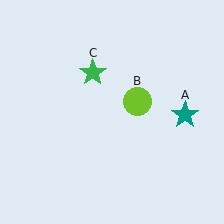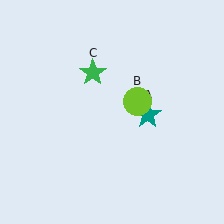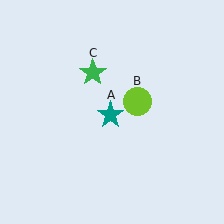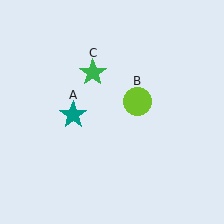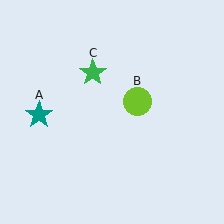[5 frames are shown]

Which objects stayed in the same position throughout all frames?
Lime circle (object B) and green star (object C) remained stationary.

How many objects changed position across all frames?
1 object changed position: teal star (object A).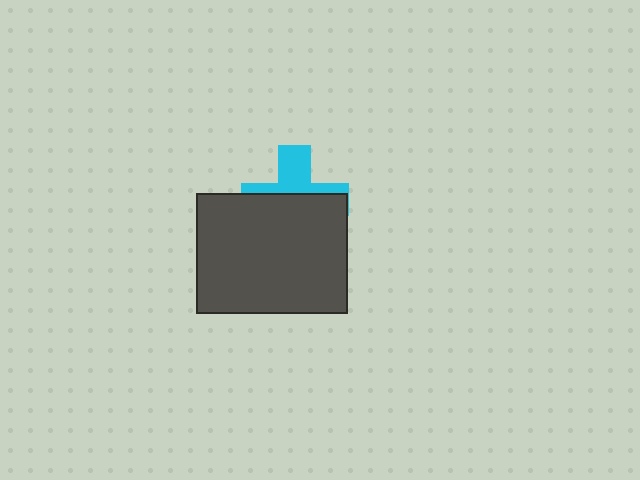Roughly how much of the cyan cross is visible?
A small part of it is visible (roughly 40%).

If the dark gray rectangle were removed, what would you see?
You would see the complete cyan cross.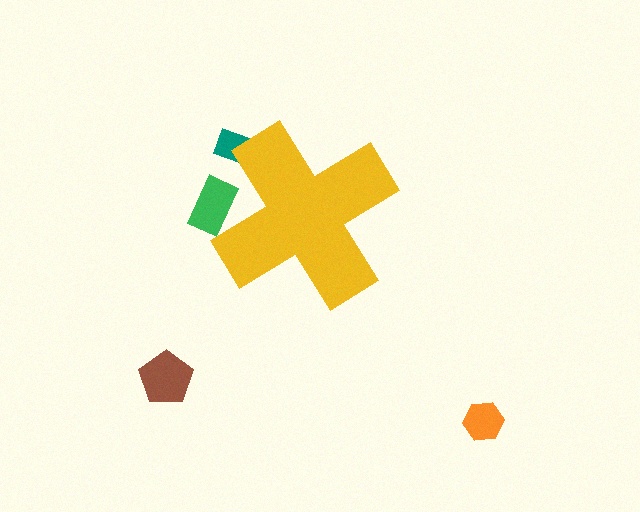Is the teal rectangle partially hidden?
Yes, the teal rectangle is partially hidden behind the yellow cross.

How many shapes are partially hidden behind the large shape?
2 shapes are partially hidden.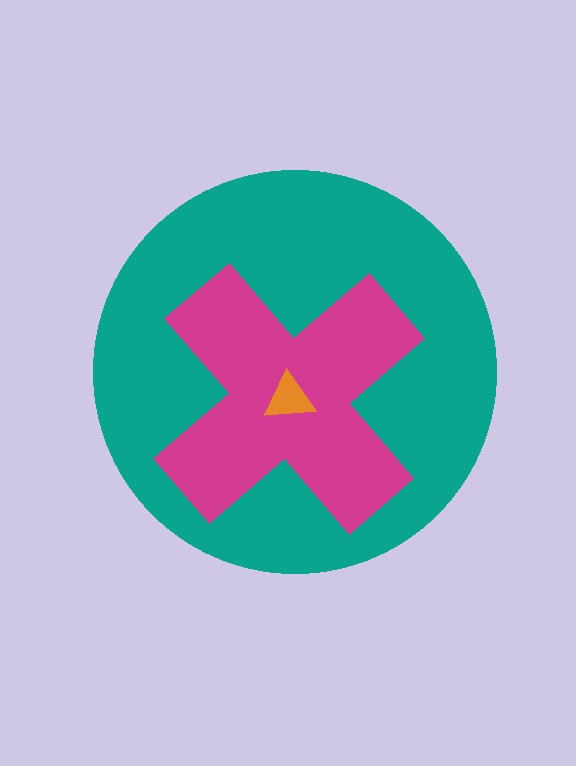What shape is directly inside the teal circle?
The magenta cross.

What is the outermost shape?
The teal circle.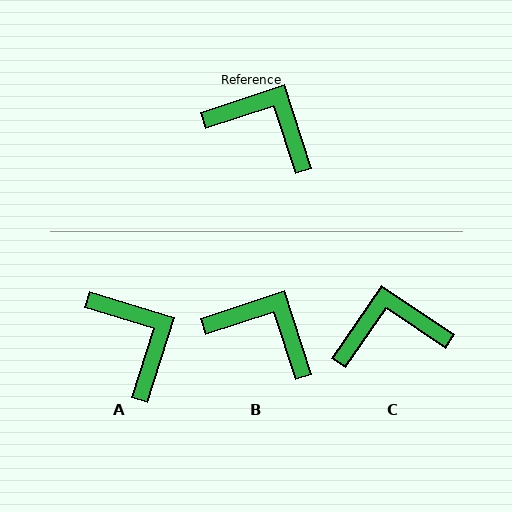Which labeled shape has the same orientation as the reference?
B.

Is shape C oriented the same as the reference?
No, it is off by about 37 degrees.